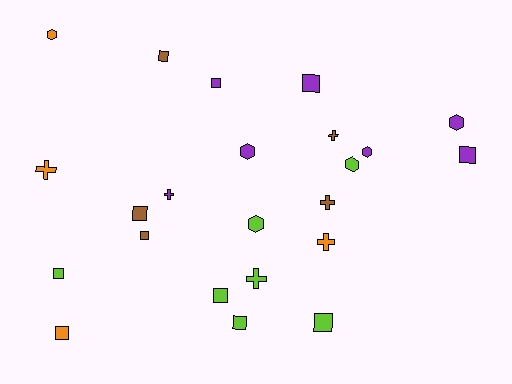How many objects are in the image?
There are 23 objects.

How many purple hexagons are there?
There are 3 purple hexagons.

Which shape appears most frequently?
Square, with 11 objects.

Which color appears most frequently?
Lime, with 7 objects.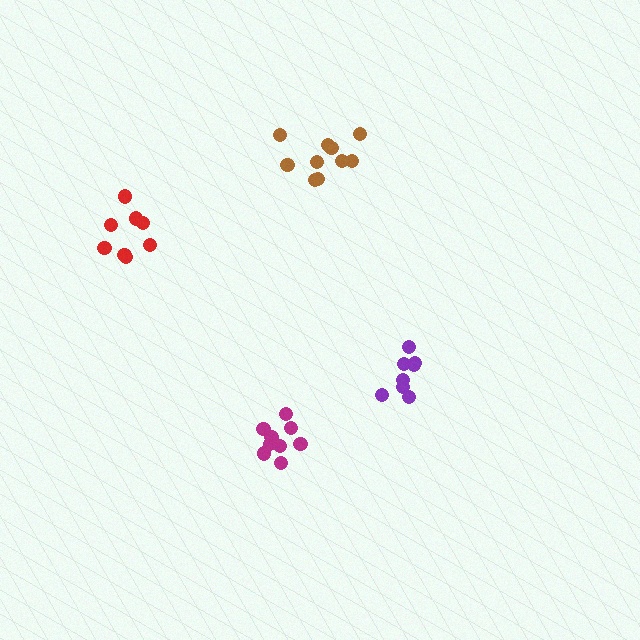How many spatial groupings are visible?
There are 4 spatial groupings.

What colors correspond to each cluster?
The clusters are colored: brown, purple, red, magenta.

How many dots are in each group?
Group 1: 10 dots, Group 2: 8 dots, Group 3: 8 dots, Group 4: 9 dots (35 total).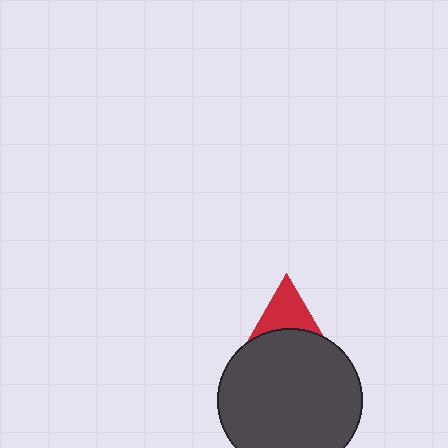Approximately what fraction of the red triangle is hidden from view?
Roughly 45% of the red triangle is hidden behind the dark gray circle.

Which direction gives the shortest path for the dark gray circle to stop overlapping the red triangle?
Moving down gives the shortest separation.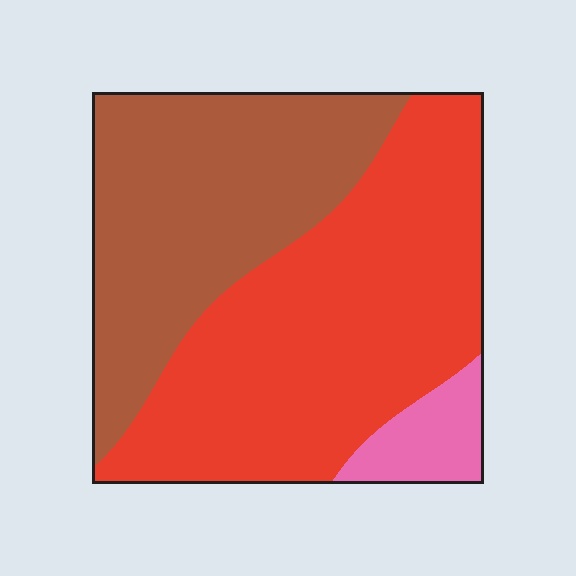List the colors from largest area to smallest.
From largest to smallest: red, brown, pink.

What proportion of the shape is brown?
Brown takes up about two fifths (2/5) of the shape.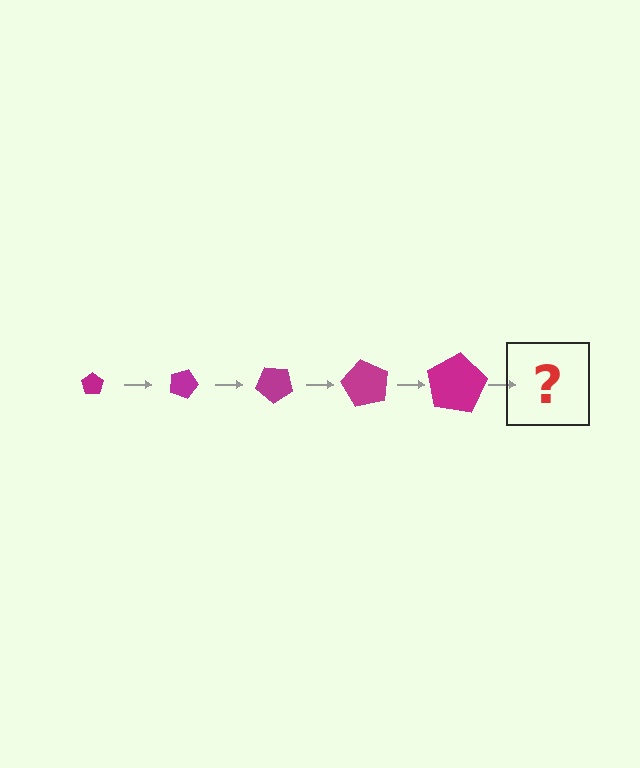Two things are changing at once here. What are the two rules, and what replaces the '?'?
The two rules are that the pentagon grows larger each step and it rotates 20 degrees each step. The '?' should be a pentagon, larger than the previous one and rotated 100 degrees from the start.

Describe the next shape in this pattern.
It should be a pentagon, larger than the previous one and rotated 100 degrees from the start.